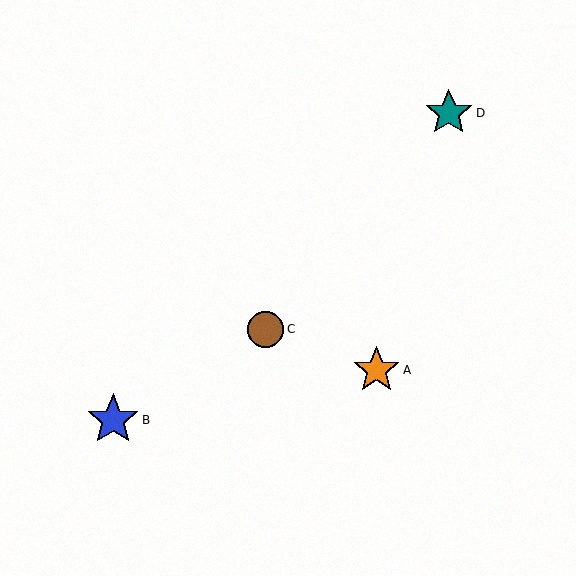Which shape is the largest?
The blue star (labeled B) is the largest.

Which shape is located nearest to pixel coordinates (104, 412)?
The blue star (labeled B) at (113, 420) is nearest to that location.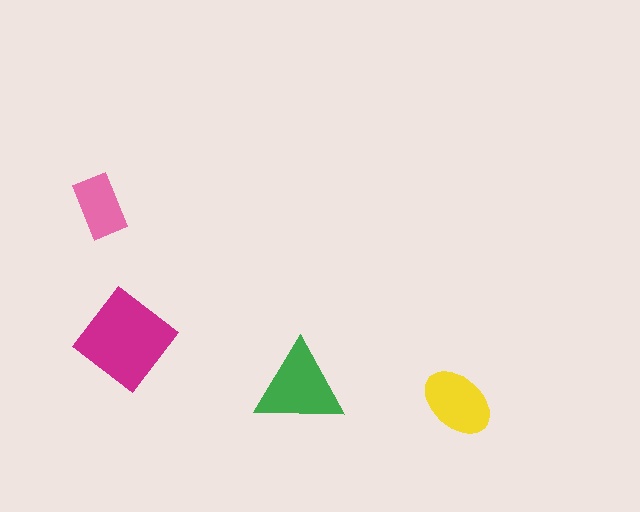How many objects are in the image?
There are 4 objects in the image.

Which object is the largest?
The magenta diamond.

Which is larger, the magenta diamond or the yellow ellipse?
The magenta diamond.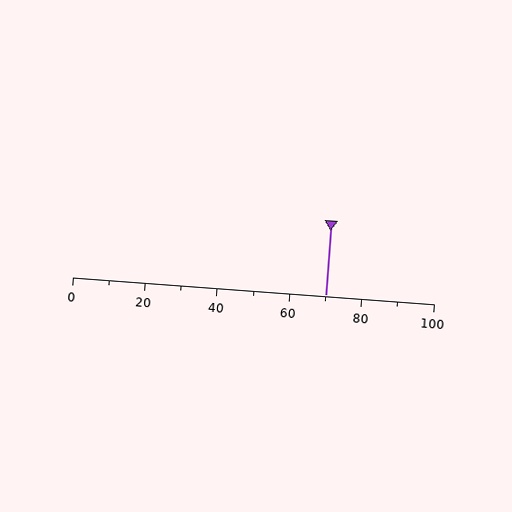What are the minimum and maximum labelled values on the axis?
The axis runs from 0 to 100.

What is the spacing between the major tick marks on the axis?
The major ticks are spaced 20 apart.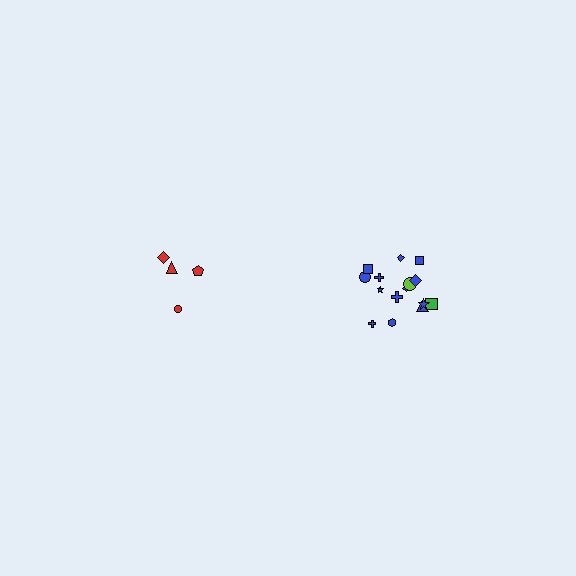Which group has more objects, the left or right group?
The right group.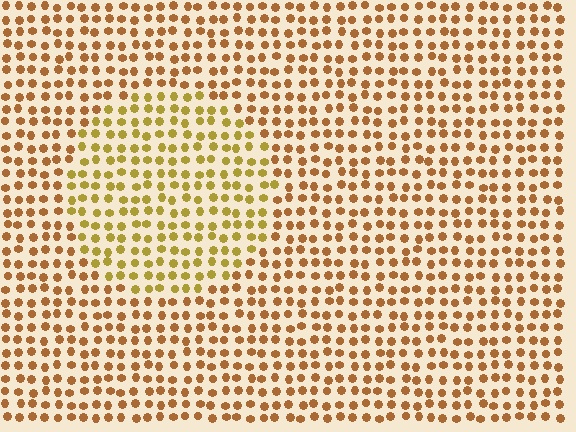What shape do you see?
I see a circle.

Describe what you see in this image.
The image is filled with small brown elements in a uniform arrangement. A circle-shaped region is visible where the elements are tinted to a slightly different hue, forming a subtle color boundary.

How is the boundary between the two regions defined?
The boundary is defined purely by a slight shift in hue (about 26 degrees). Spacing, size, and orientation are identical on both sides.